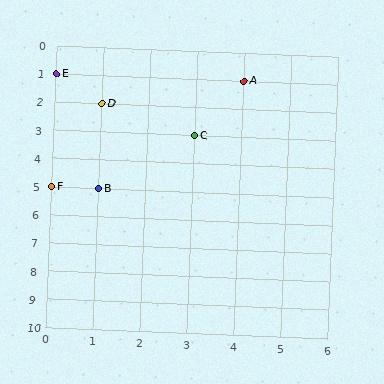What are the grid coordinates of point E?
Point E is at grid coordinates (0, 1).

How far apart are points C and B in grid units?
Points C and B are 2 columns and 2 rows apart (about 2.8 grid units diagonally).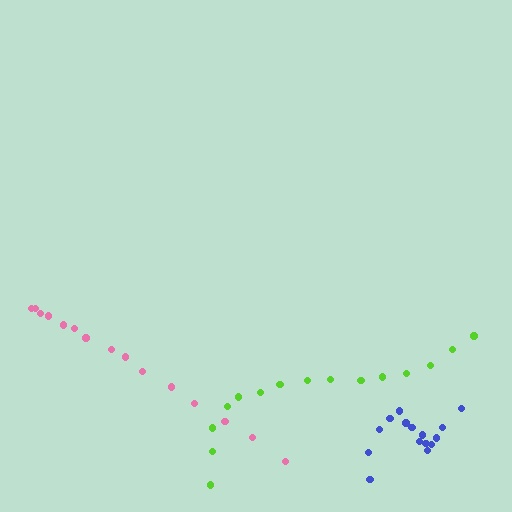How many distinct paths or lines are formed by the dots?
There are 3 distinct paths.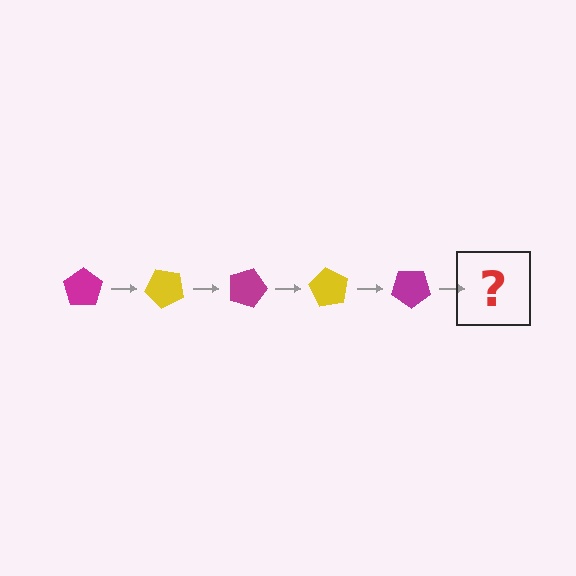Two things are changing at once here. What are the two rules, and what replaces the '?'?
The two rules are that it rotates 45 degrees each step and the color cycles through magenta and yellow. The '?' should be a yellow pentagon, rotated 225 degrees from the start.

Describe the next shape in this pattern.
It should be a yellow pentagon, rotated 225 degrees from the start.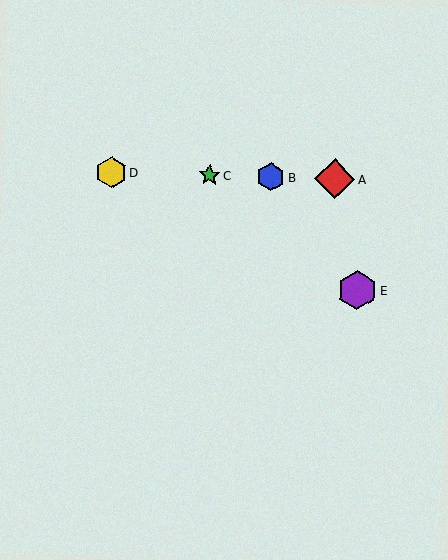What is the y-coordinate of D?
Object D is at y≈172.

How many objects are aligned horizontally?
4 objects (A, B, C, D) are aligned horizontally.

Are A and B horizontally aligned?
Yes, both are at y≈179.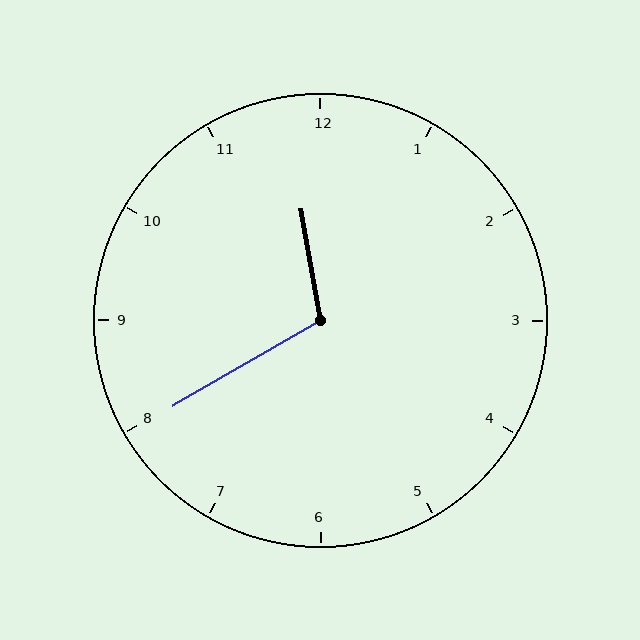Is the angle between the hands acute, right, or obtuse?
It is obtuse.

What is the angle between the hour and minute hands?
Approximately 110 degrees.